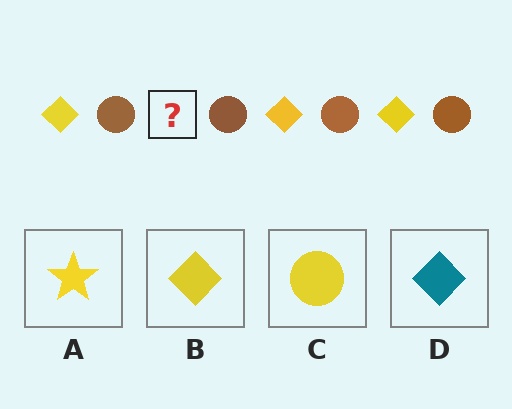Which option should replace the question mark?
Option B.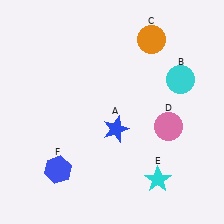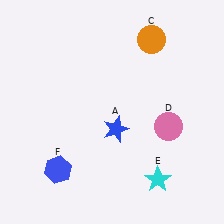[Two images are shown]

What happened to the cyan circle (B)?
The cyan circle (B) was removed in Image 2. It was in the top-right area of Image 1.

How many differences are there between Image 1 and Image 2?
There is 1 difference between the two images.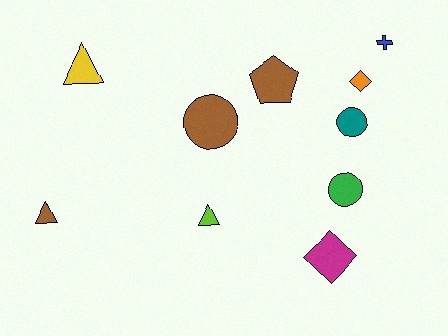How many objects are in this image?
There are 10 objects.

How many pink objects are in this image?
There are no pink objects.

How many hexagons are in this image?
There are no hexagons.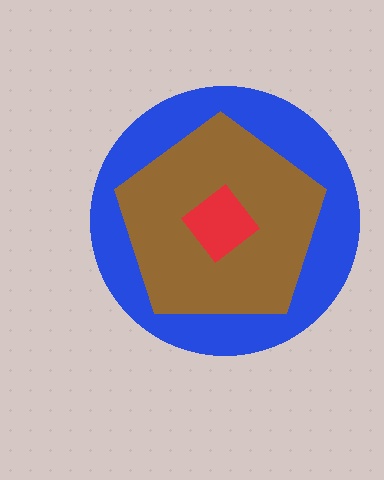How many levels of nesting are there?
3.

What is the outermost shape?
The blue circle.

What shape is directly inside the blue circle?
The brown pentagon.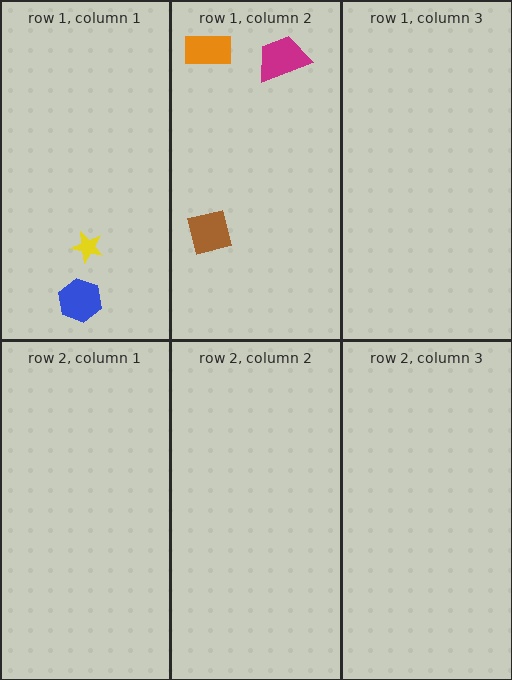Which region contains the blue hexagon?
The row 1, column 1 region.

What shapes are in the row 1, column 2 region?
The orange rectangle, the magenta trapezoid, the brown square.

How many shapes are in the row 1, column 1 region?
2.